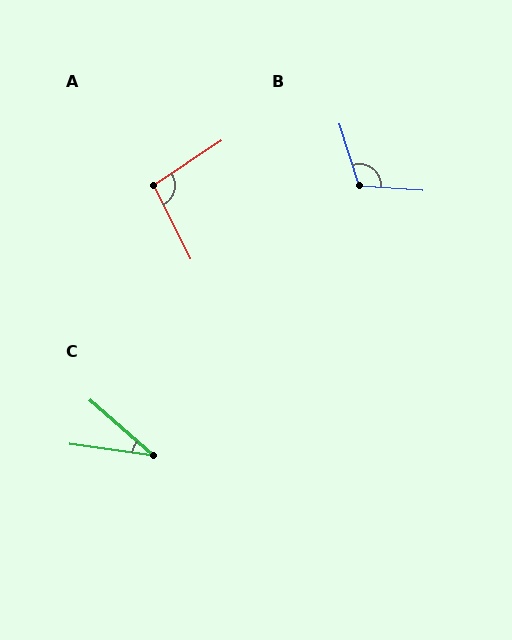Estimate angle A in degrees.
Approximately 98 degrees.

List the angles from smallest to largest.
C (34°), A (98°), B (112°).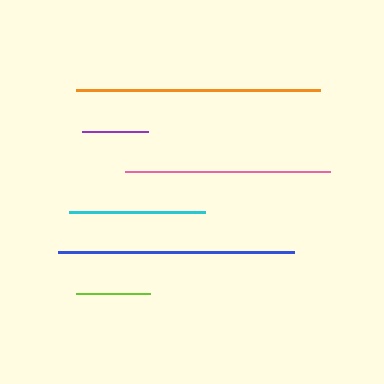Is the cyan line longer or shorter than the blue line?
The blue line is longer than the cyan line.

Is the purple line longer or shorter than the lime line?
The lime line is longer than the purple line.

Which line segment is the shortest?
The purple line is the shortest at approximately 66 pixels.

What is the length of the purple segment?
The purple segment is approximately 66 pixels long.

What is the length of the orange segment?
The orange segment is approximately 244 pixels long.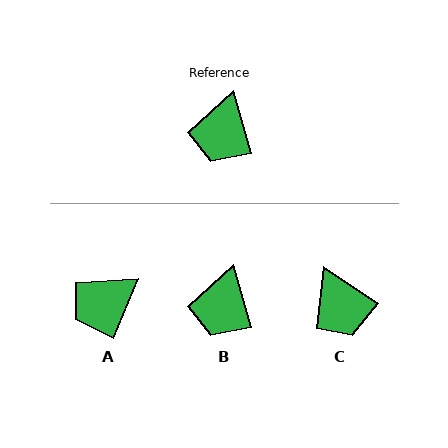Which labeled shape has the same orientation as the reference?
B.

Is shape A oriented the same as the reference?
No, it is off by about 38 degrees.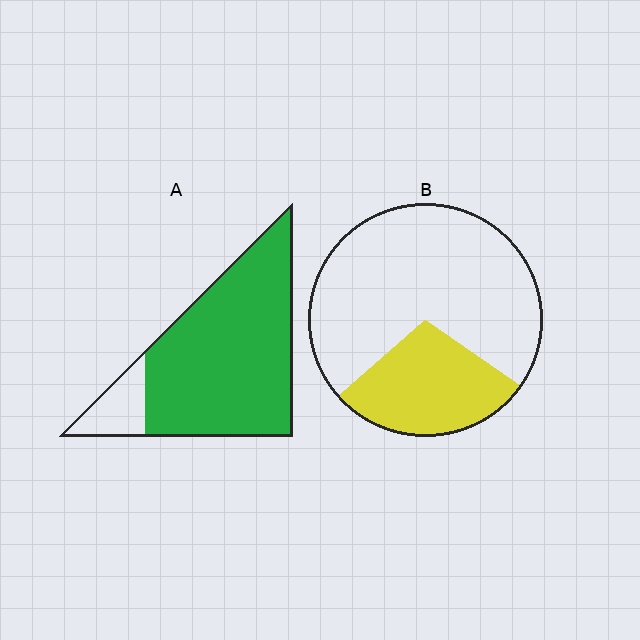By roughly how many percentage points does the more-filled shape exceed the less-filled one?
By roughly 55 percentage points (A over B).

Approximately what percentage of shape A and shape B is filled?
A is approximately 85% and B is approximately 30%.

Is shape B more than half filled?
No.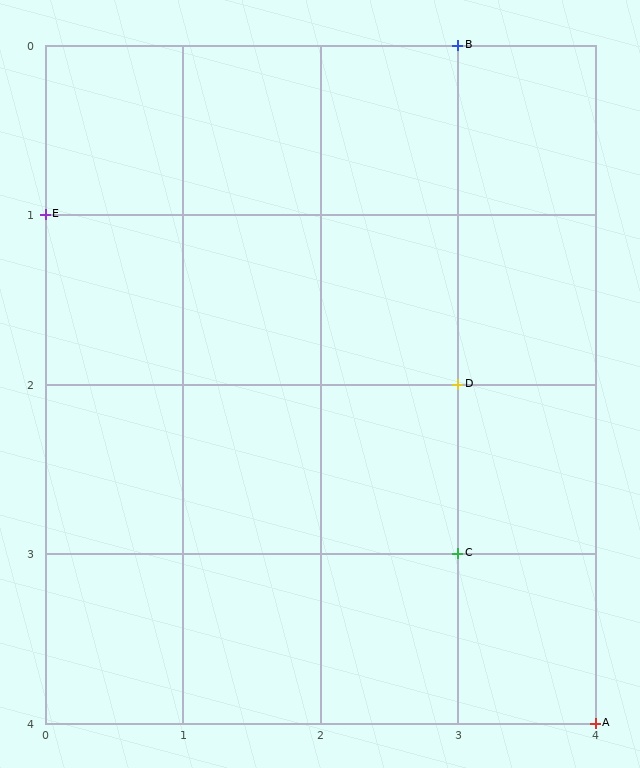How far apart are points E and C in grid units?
Points E and C are 3 columns and 2 rows apart (about 3.6 grid units diagonally).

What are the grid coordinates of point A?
Point A is at grid coordinates (4, 4).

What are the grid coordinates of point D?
Point D is at grid coordinates (3, 2).